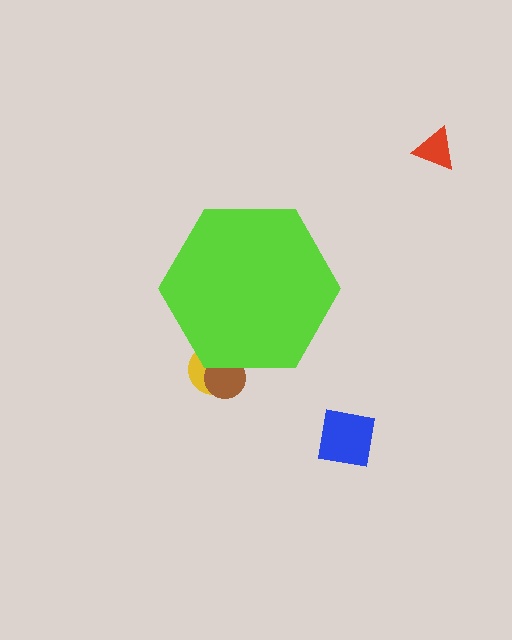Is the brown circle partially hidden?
Yes, the brown circle is partially hidden behind the lime hexagon.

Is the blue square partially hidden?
No, the blue square is fully visible.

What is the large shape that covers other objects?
A lime hexagon.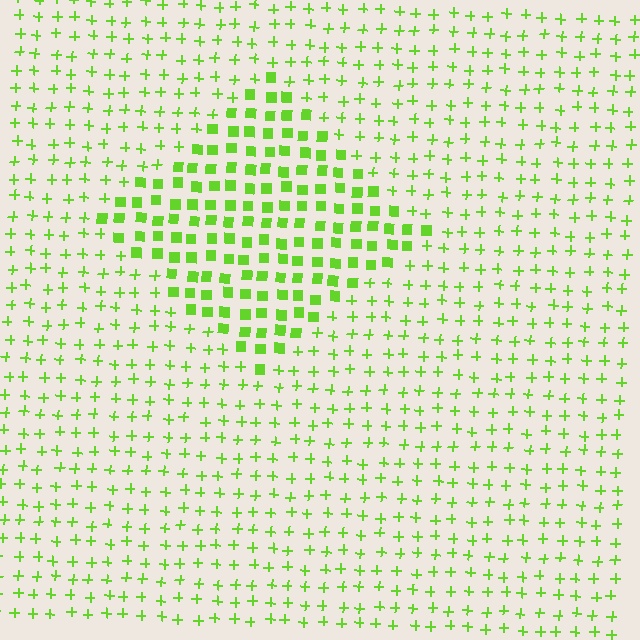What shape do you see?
I see a diamond.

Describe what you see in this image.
The image is filled with small lime elements arranged in a uniform grid. A diamond-shaped region contains squares, while the surrounding area contains plus signs. The boundary is defined purely by the change in element shape.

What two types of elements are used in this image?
The image uses squares inside the diamond region and plus signs outside it.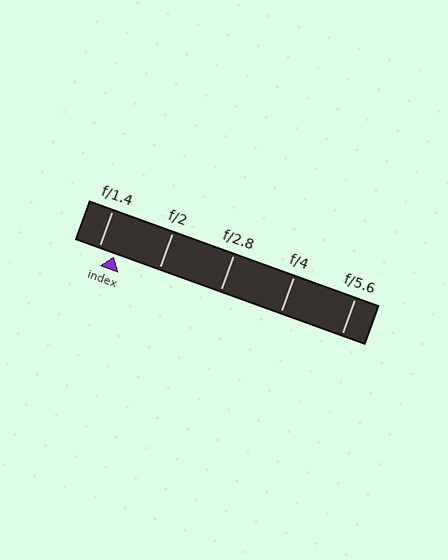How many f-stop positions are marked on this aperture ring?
There are 5 f-stop positions marked.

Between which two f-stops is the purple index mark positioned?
The index mark is between f/1.4 and f/2.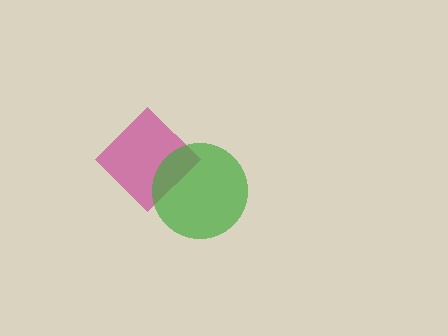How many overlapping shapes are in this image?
There are 2 overlapping shapes in the image.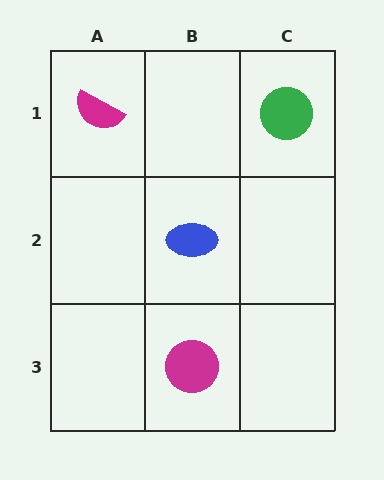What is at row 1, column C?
A green circle.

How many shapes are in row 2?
1 shape.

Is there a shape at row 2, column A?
No, that cell is empty.